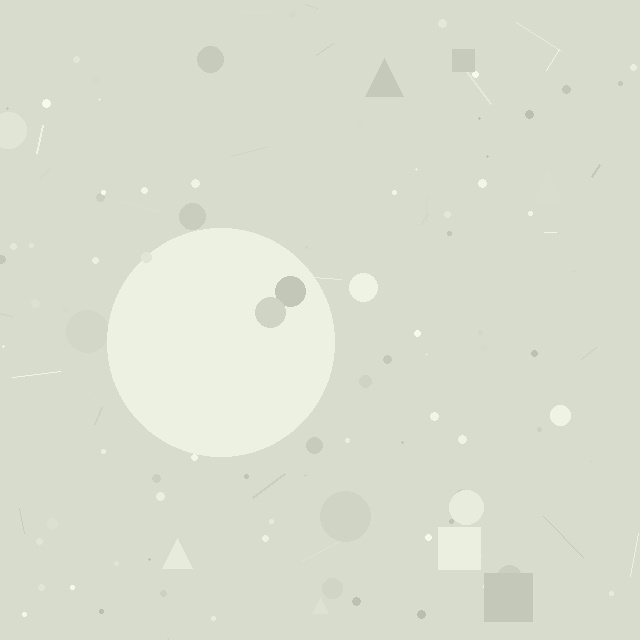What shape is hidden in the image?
A circle is hidden in the image.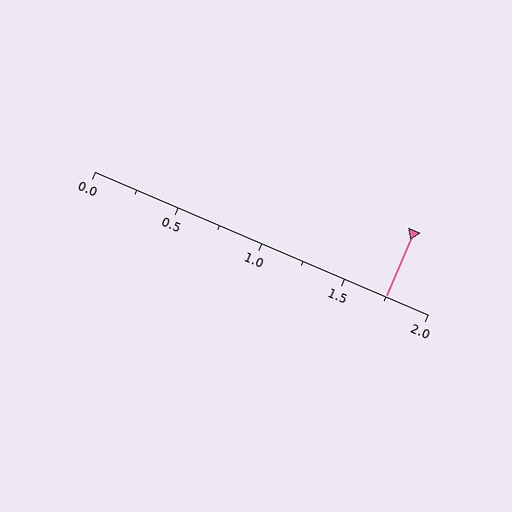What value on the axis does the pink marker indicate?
The marker indicates approximately 1.75.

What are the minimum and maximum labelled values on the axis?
The axis runs from 0.0 to 2.0.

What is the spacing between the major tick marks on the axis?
The major ticks are spaced 0.5 apart.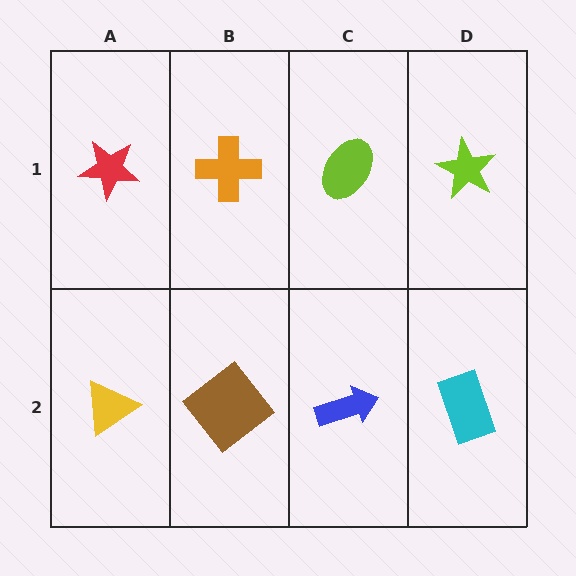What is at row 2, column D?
A cyan rectangle.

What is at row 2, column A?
A yellow triangle.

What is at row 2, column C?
A blue arrow.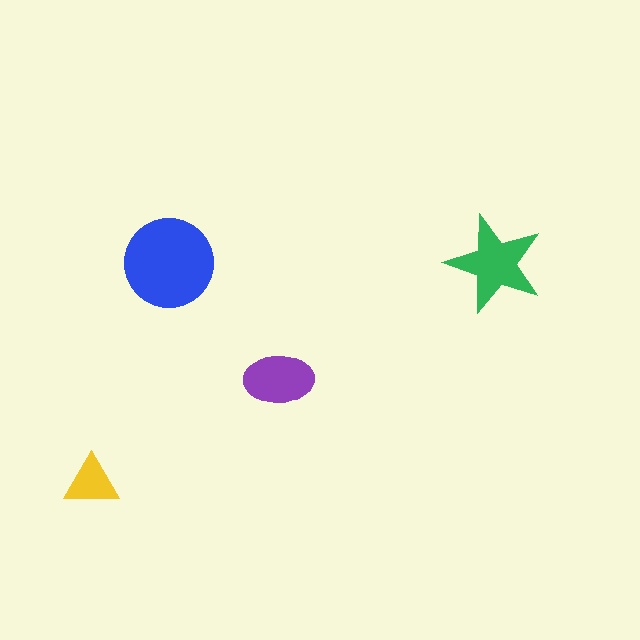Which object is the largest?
The blue circle.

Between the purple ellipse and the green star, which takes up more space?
The green star.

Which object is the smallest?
The yellow triangle.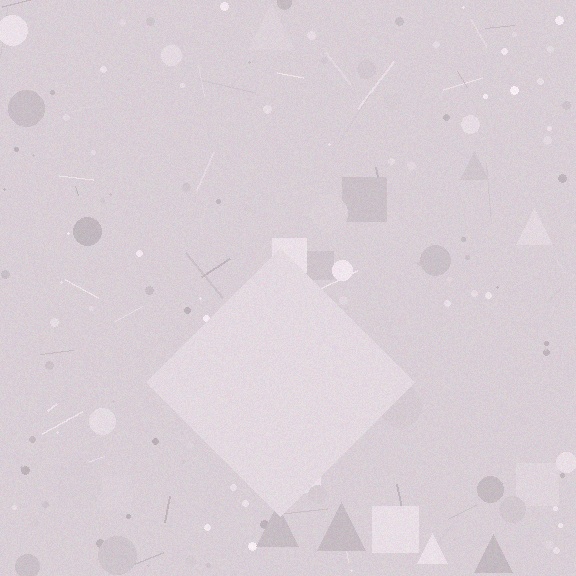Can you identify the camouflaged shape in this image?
The camouflaged shape is a diamond.